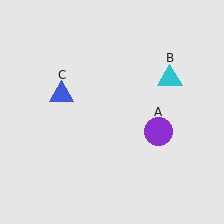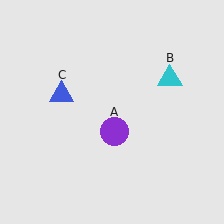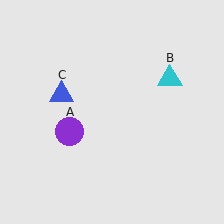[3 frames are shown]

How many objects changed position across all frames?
1 object changed position: purple circle (object A).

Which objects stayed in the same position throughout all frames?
Cyan triangle (object B) and blue triangle (object C) remained stationary.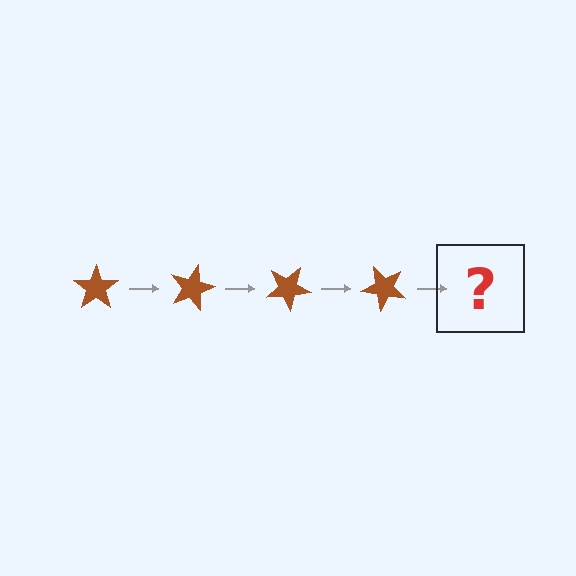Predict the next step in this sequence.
The next step is a brown star rotated 60 degrees.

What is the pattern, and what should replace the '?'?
The pattern is that the star rotates 15 degrees each step. The '?' should be a brown star rotated 60 degrees.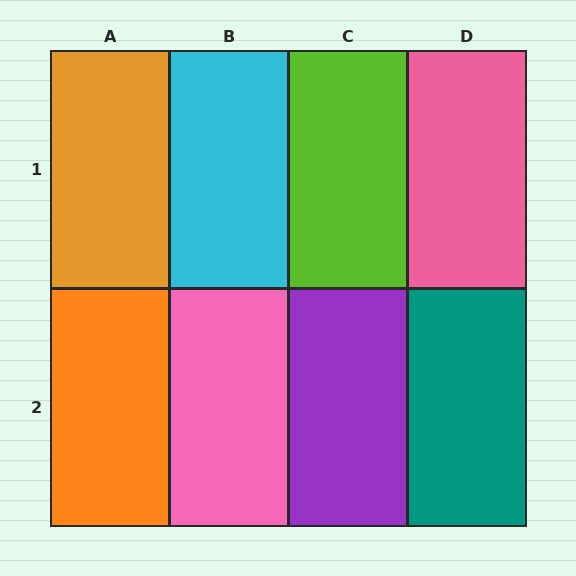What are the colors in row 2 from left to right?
Orange, pink, purple, teal.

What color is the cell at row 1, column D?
Pink.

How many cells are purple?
1 cell is purple.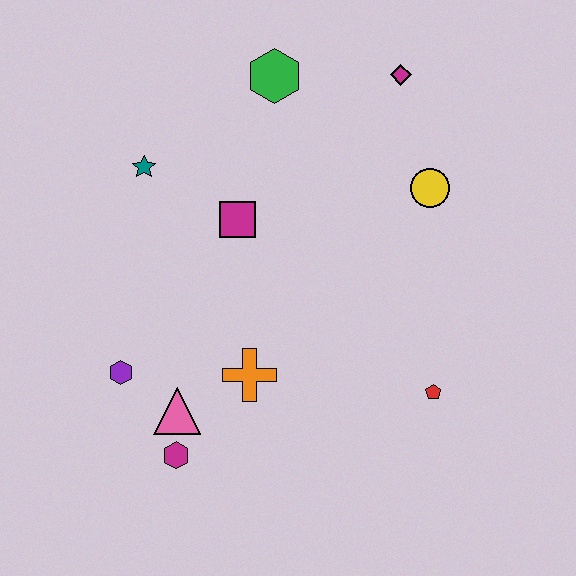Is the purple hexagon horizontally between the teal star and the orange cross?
No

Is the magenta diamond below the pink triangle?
No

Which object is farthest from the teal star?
The red pentagon is farthest from the teal star.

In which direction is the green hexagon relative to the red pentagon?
The green hexagon is above the red pentagon.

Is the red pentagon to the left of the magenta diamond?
No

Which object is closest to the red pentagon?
The orange cross is closest to the red pentagon.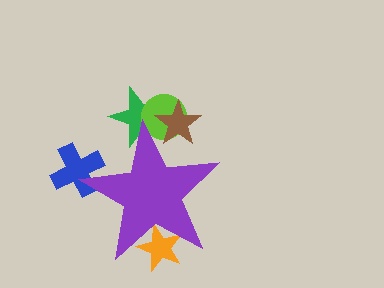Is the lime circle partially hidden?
Yes, the lime circle is partially hidden behind the purple star.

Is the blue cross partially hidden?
Yes, the blue cross is partially hidden behind the purple star.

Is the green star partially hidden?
Yes, the green star is partially hidden behind the purple star.